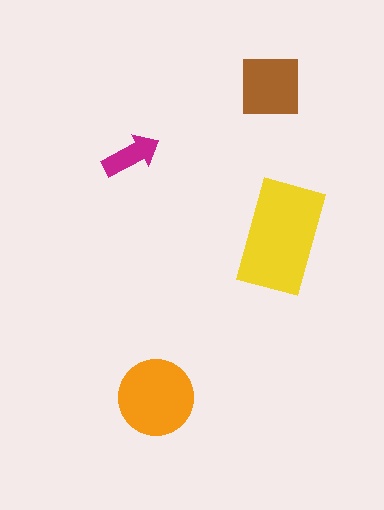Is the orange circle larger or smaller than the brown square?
Larger.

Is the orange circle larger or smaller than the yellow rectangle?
Smaller.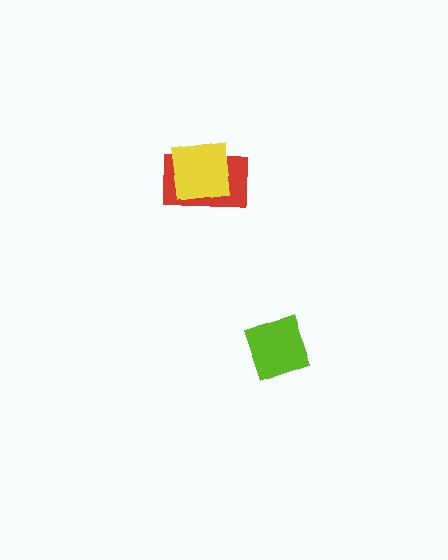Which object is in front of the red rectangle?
The yellow square is in front of the red rectangle.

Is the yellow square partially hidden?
No, no other shape covers it.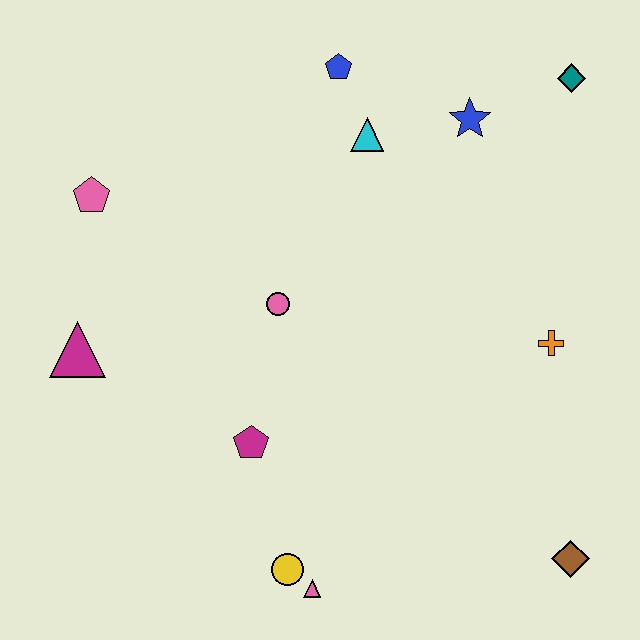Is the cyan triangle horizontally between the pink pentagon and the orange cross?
Yes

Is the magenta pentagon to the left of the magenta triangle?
No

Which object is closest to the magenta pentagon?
The yellow circle is closest to the magenta pentagon.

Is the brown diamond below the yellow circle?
No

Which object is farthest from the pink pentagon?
The brown diamond is farthest from the pink pentagon.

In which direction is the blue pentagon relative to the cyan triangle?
The blue pentagon is above the cyan triangle.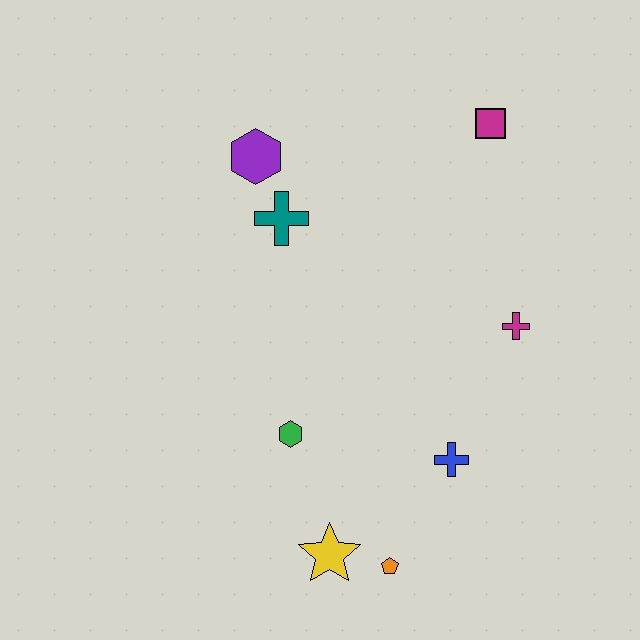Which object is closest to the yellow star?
The orange pentagon is closest to the yellow star.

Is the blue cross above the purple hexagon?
No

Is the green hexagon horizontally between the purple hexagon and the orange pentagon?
Yes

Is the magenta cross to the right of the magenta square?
Yes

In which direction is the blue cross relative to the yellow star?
The blue cross is to the right of the yellow star.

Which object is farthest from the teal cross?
The orange pentagon is farthest from the teal cross.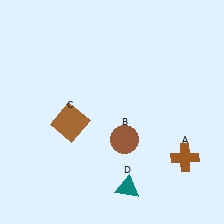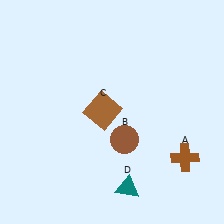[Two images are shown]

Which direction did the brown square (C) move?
The brown square (C) moved right.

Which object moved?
The brown square (C) moved right.